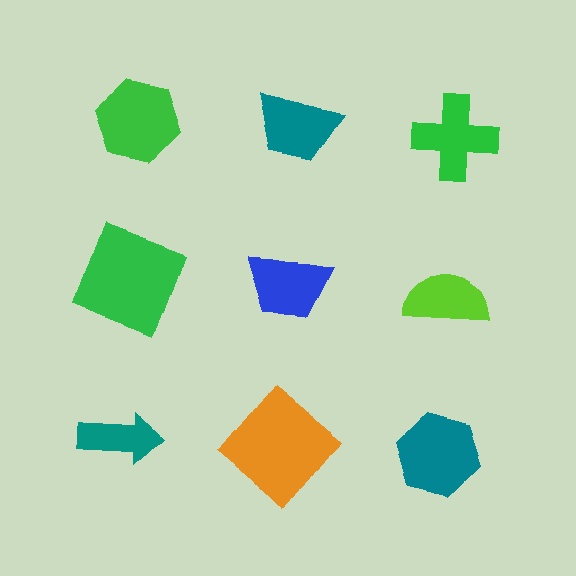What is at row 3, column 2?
An orange diamond.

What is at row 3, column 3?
A teal hexagon.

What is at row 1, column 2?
A teal trapezoid.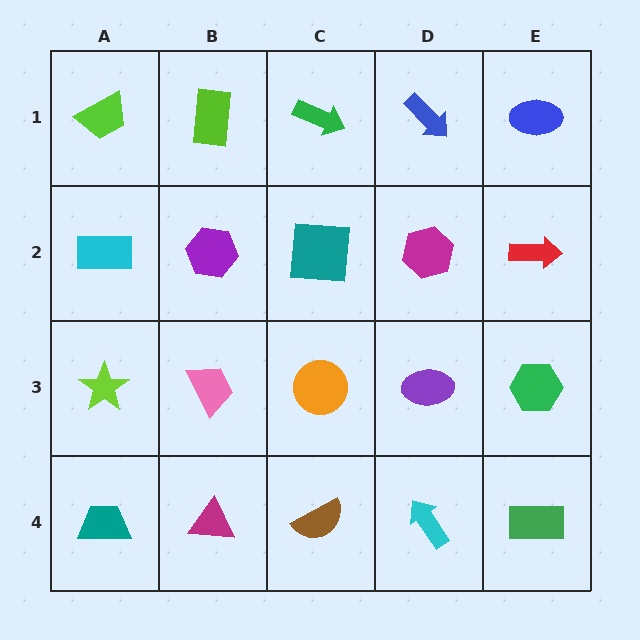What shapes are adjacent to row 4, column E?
A green hexagon (row 3, column E), a cyan arrow (row 4, column D).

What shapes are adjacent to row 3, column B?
A purple hexagon (row 2, column B), a magenta triangle (row 4, column B), a lime star (row 3, column A), an orange circle (row 3, column C).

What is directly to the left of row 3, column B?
A lime star.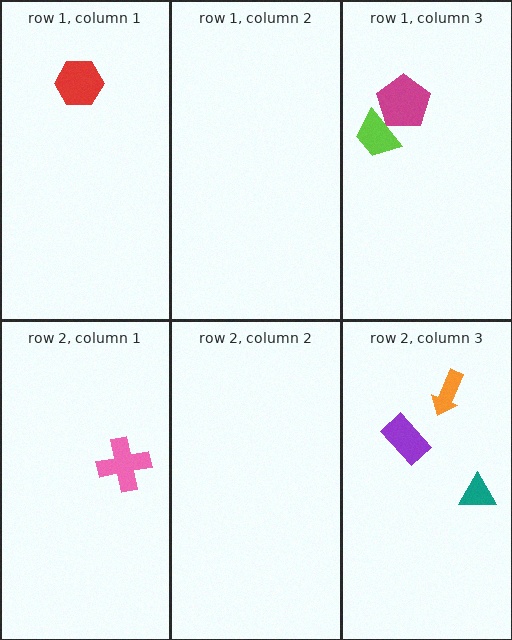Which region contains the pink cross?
The row 2, column 1 region.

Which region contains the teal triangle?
The row 2, column 3 region.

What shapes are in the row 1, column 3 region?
The magenta pentagon, the lime trapezoid.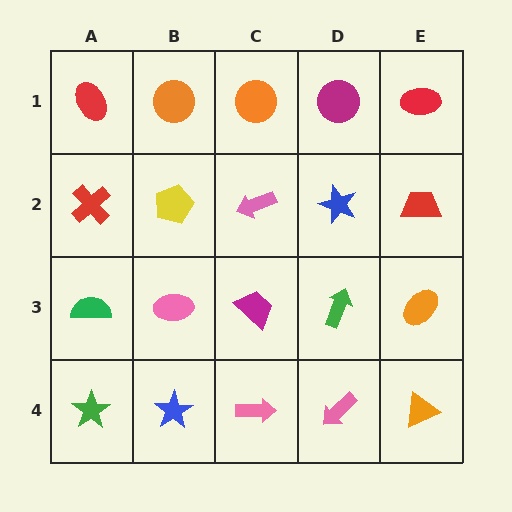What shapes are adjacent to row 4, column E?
An orange ellipse (row 3, column E), a pink arrow (row 4, column D).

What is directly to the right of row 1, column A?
An orange circle.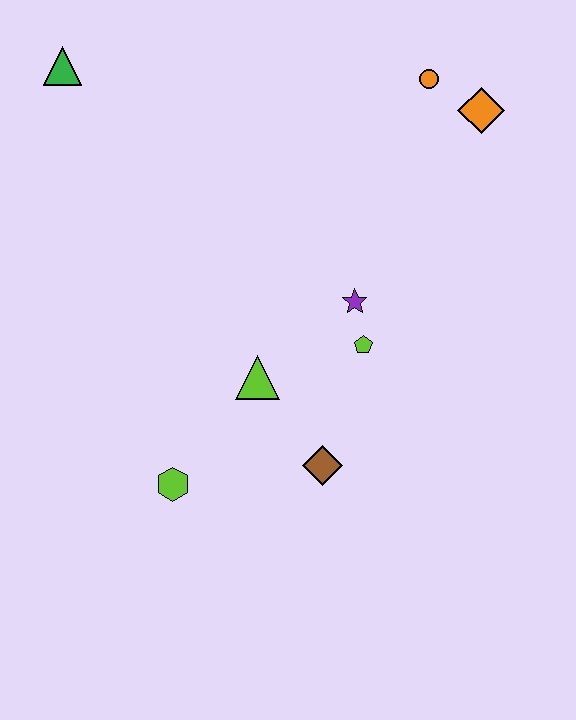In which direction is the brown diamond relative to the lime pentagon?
The brown diamond is below the lime pentagon.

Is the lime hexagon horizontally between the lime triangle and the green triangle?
Yes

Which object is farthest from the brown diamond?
The green triangle is farthest from the brown diamond.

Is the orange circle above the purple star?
Yes